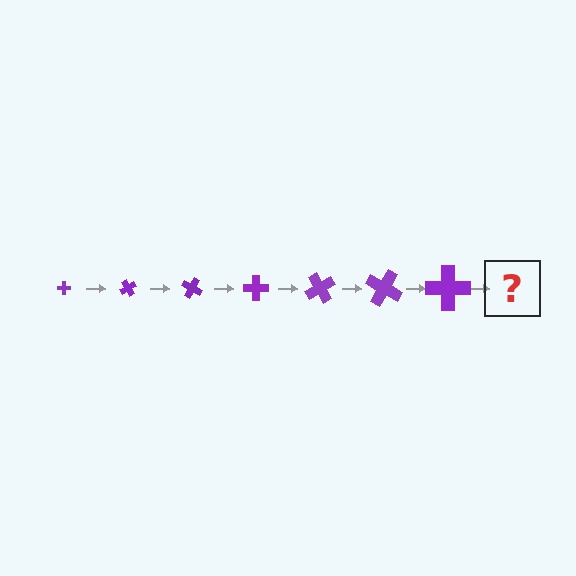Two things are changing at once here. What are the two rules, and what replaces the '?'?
The two rules are that the cross grows larger each step and it rotates 60 degrees each step. The '?' should be a cross, larger than the previous one and rotated 420 degrees from the start.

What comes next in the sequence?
The next element should be a cross, larger than the previous one and rotated 420 degrees from the start.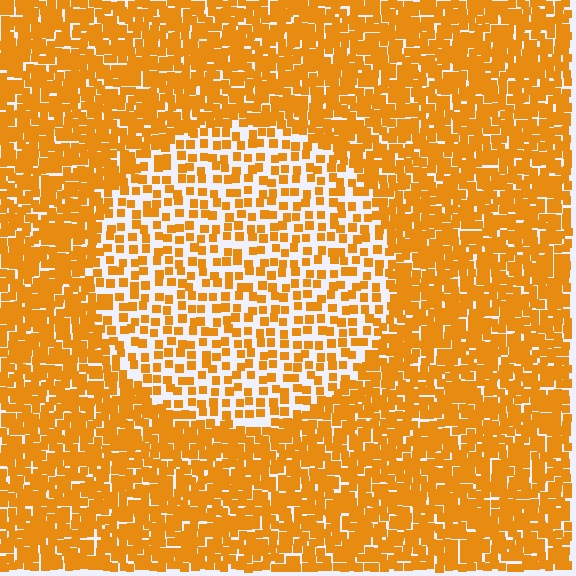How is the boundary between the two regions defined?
The boundary is defined by a change in element density (approximately 2.2x ratio). All elements are the same color, size, and shape.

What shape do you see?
I see a circle.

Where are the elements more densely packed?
The elements are more densely packed outside the circle boundary.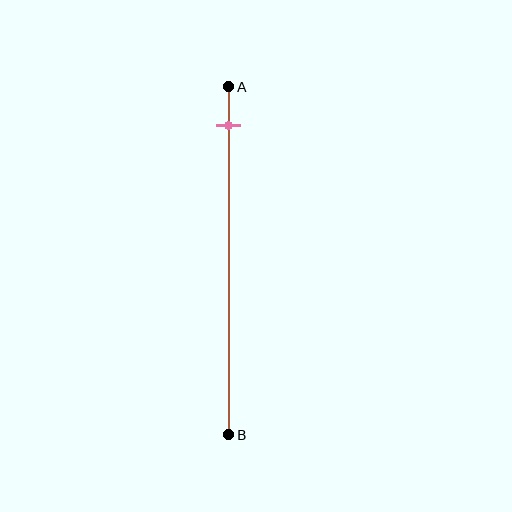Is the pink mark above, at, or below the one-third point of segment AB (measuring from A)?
The pink mark is above the one-third point of segment AB.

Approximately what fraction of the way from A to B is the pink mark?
The pink mark is approximately 10% of the way from A to B.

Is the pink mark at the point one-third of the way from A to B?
No, the mark is at about 10% from A, not at the 33% one-third point.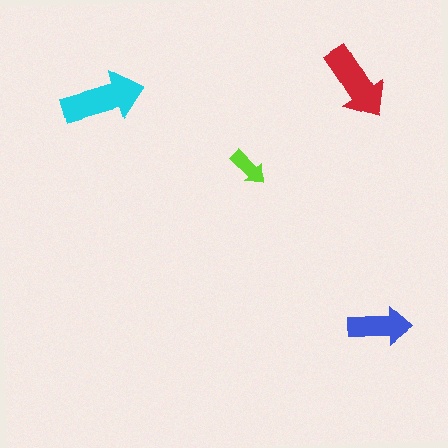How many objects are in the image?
There are 4 objects in the image.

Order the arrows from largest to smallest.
the cyan one, the red one, the blue one, the lime one.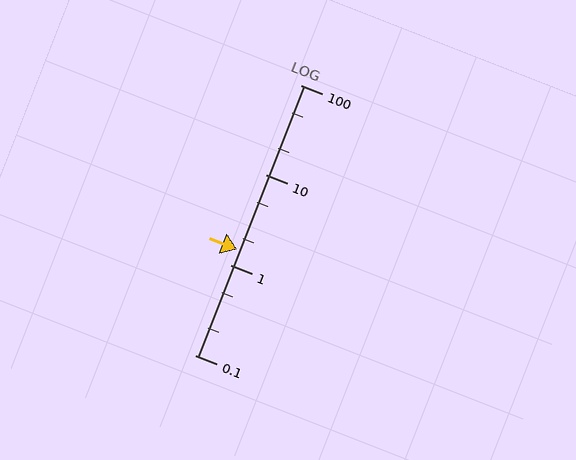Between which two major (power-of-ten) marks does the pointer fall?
The pointer is between 1 and 10.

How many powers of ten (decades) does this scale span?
The scale spans 3 decades, from 0.1 to 100.